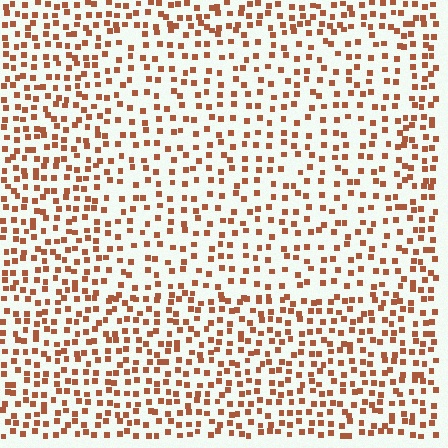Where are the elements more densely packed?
The elements are more densely packed outside the rectangle boundary.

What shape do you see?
I see a rectangle.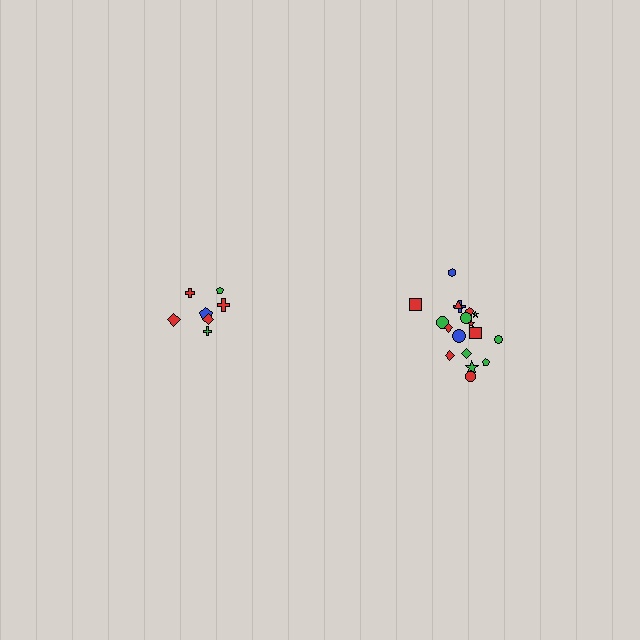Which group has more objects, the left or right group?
The right group.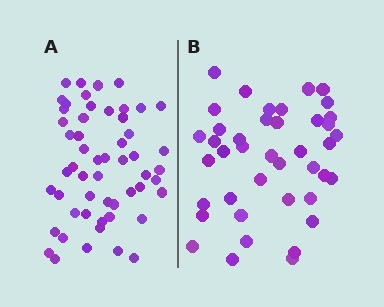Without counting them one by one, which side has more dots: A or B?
Region A (the left region) has more dots.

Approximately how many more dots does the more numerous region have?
Region A has approximately 15 more dots than region B.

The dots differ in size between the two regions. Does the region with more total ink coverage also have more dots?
No. Region B has more total ink coverage because its dots are larger, but region A actually contains more individual dots. Total area can be misleading — the number of items is what matters here.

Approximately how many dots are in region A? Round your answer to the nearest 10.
About 50 dots. (The exact count is 54, which rounds to 50.)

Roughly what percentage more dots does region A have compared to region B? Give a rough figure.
About 30% more.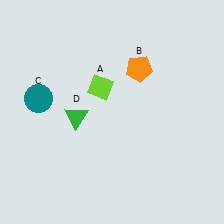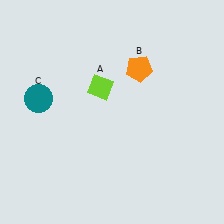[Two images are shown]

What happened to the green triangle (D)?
The green triangle (D) was removed in Image 2. It was in the bottom-left area of Image 1.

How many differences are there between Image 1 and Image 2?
There is 1 difference between the two images.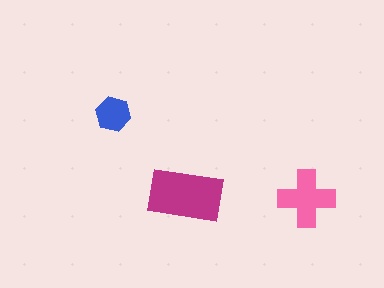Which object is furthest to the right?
The pink cross is rightmost.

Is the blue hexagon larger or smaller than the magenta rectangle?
Smaller.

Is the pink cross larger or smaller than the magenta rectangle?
Smaller.